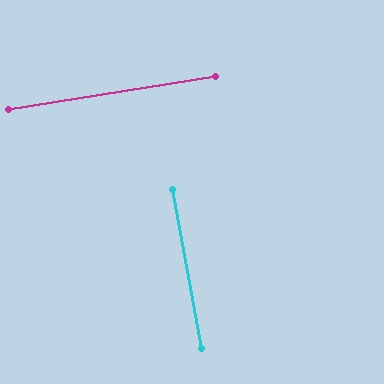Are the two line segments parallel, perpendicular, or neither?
Perpendicular — they meet at approximately 89°.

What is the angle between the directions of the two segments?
Approximately 89 degrees.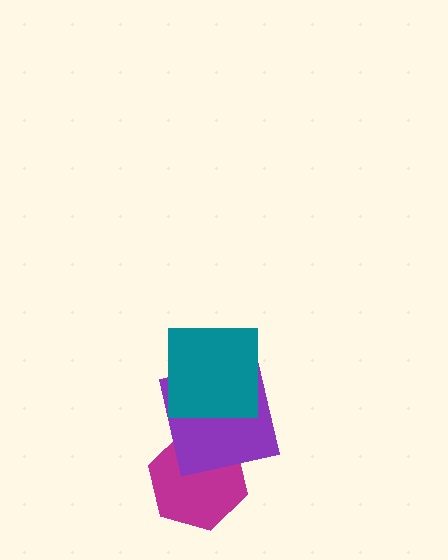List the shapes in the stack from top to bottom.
From top to bottom: the teal square, the purple square, the magenta hexagon.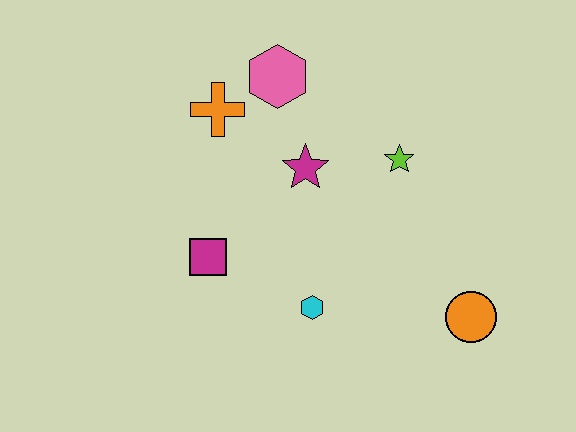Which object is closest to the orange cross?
The pink hexagon is closest to the orange cross.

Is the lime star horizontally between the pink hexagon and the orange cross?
No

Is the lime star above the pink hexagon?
No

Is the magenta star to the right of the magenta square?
Yes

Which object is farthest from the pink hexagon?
The orange circle is farthest from the pink hexagon.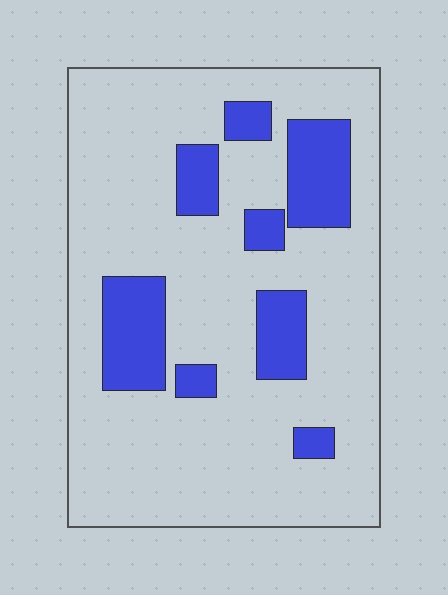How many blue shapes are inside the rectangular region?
8.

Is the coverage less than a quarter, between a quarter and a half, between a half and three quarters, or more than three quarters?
Less than a quarter.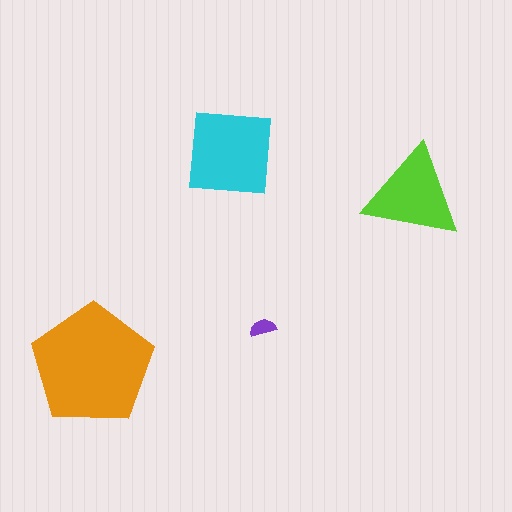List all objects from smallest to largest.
The purple semicircle, the lime triangle, the cyan square, the orange pentagon.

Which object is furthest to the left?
The orange pentagon is leftmost.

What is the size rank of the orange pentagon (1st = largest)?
1st.